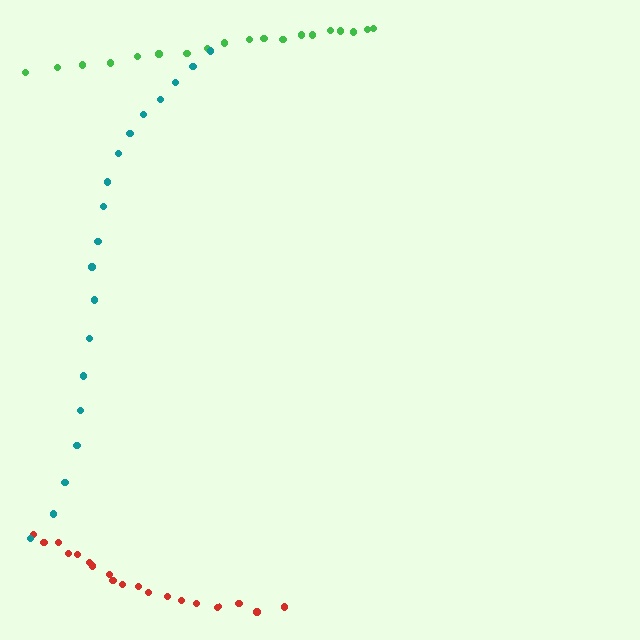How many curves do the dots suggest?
There are 3 distinct paths.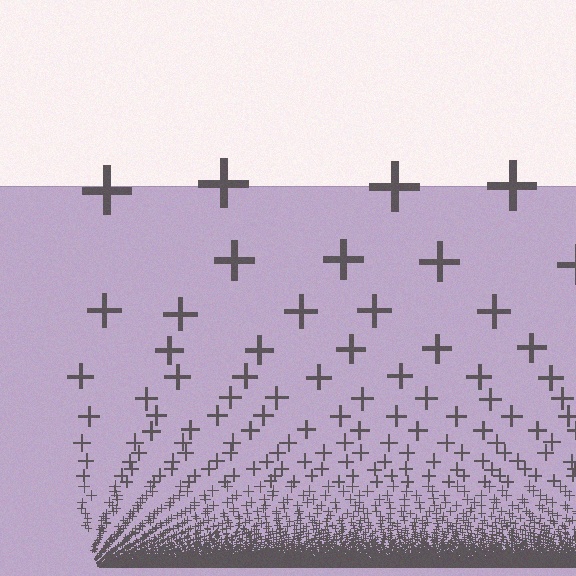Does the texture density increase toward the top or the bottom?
Density increases toward the bottom.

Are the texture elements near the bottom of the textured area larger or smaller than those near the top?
Smaller. The gradient is inverted — elements near the bottom are smaller and denser.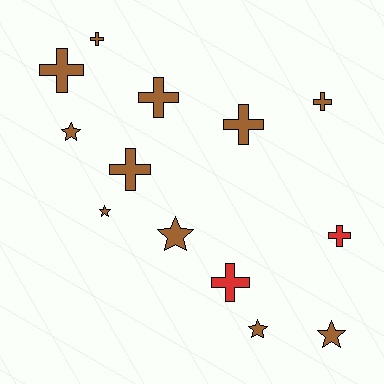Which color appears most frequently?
Brown, with 11 objects.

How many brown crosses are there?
There are 6 brown crosses.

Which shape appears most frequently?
Cross, with 8 objects.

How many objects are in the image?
There are 13 objects.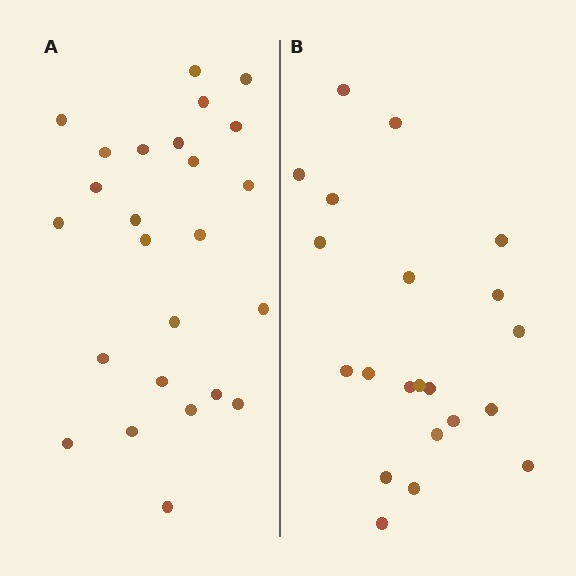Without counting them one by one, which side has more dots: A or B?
Region A (the left region) has more dots.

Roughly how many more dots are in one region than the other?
Region A has about 4 more dots than region B.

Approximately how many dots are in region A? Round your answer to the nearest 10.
About 20 dots. (The exact count is 25, which rounds to 20.)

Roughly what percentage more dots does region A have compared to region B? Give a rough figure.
About 20% more.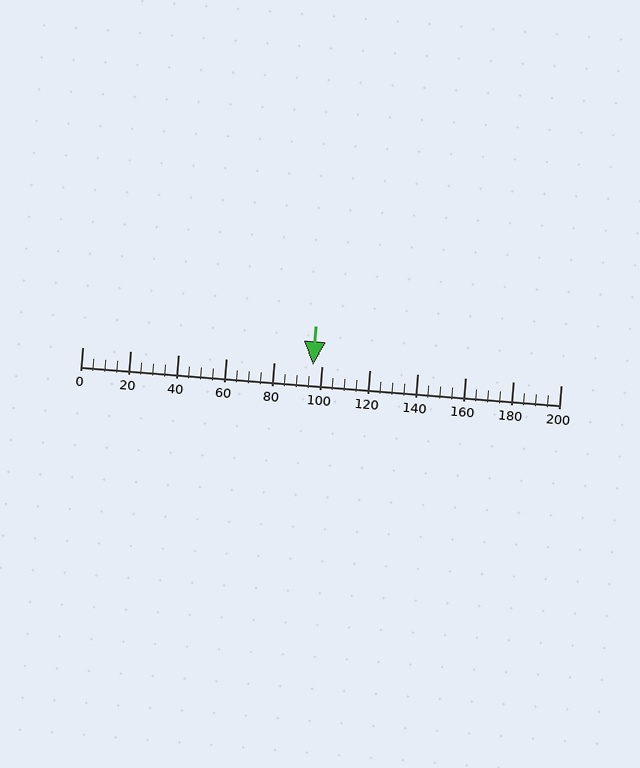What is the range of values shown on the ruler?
The ruler shows values from 0 to 200.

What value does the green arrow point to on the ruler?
The green arrow points to approximately 97.